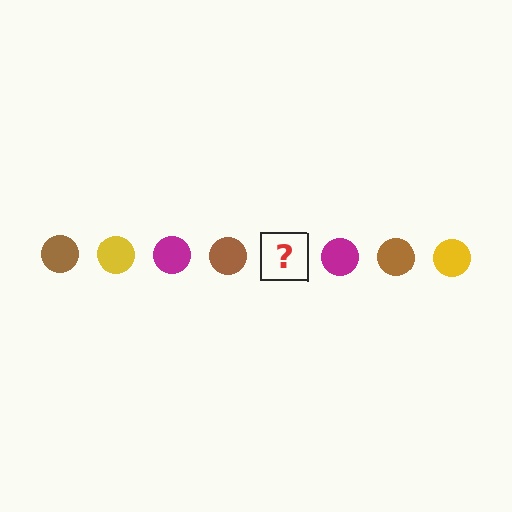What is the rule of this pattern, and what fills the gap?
The rule is that the pattern cycles through brown, yellow, magenta circles. The gap should be filled with a yellow circle.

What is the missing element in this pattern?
The missing element is a yellow circle.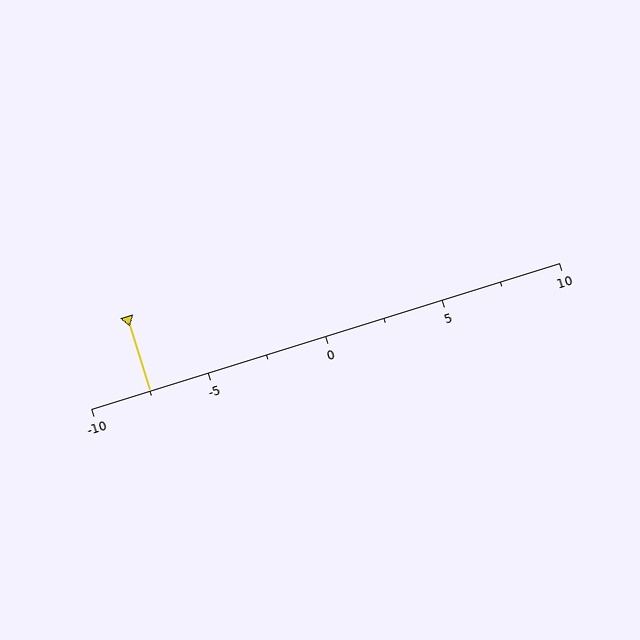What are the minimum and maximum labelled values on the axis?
The axis runs from -10 to 10.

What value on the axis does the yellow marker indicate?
The marker indicates approximately -7.5.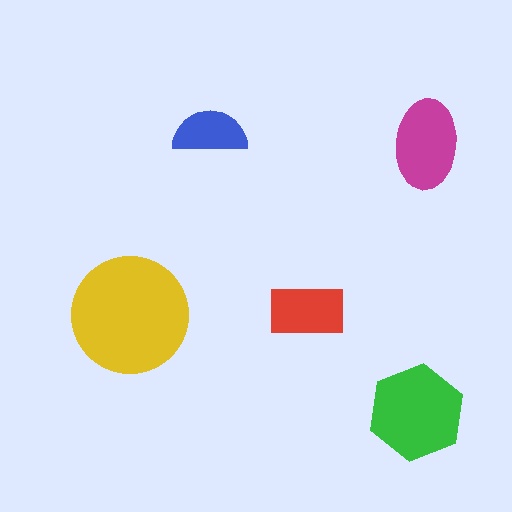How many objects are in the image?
There are 5 objects in the image.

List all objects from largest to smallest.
The yellow circle, the green hexagon, the magenta ellipse, the red rectangle, the blue semicircle.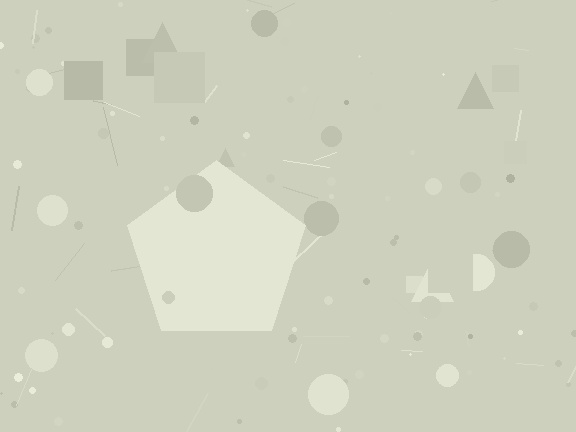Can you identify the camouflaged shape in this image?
The camouflaged shape is a pentagon.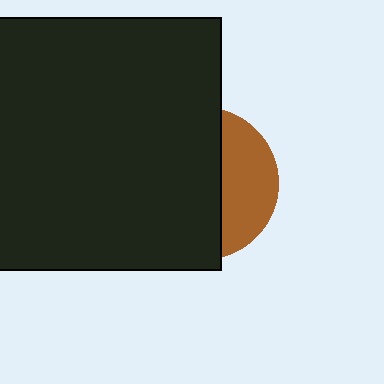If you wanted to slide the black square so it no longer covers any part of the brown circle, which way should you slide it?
Slide it left — that is the most direct way to separate the two shapes.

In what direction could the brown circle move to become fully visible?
The brown circle could move right. That would shift it out from behind the black square entirely.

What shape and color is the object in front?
The object in front is a black square.